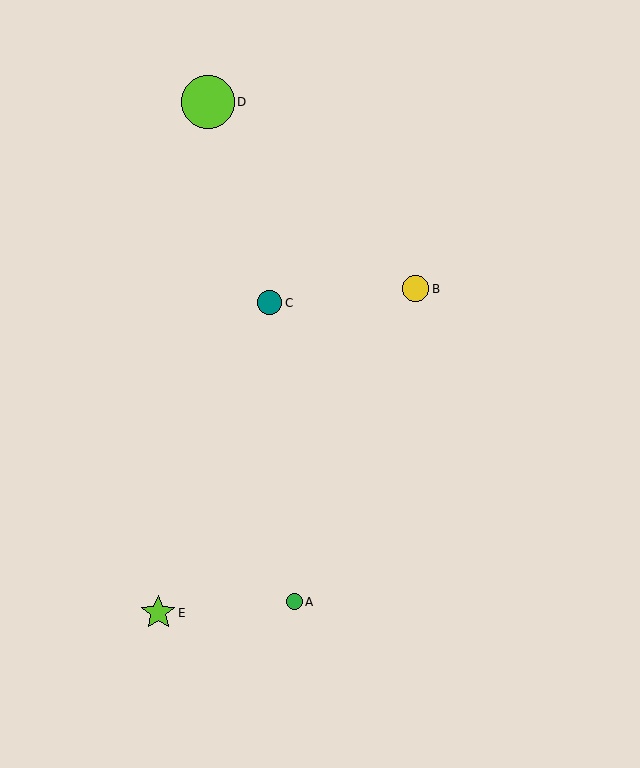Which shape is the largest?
The lime circle (labeled D) is the largest.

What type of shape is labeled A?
Shape A is a green circle.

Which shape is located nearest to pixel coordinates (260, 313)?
The teal circle (labeled C) at (270, 303) is nearest to that location.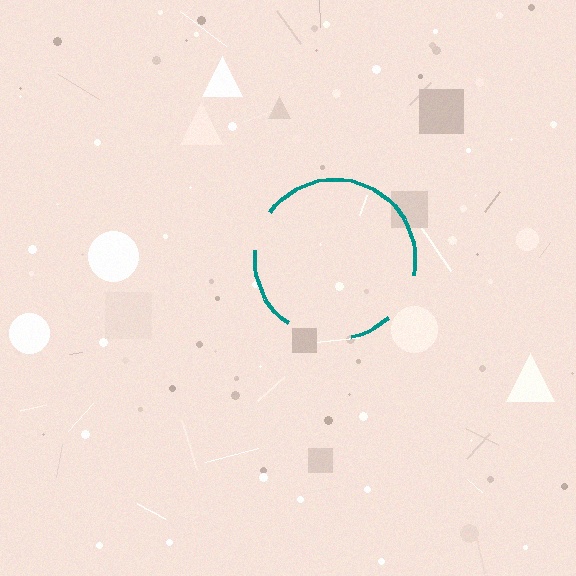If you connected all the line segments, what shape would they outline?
They would outline a circle.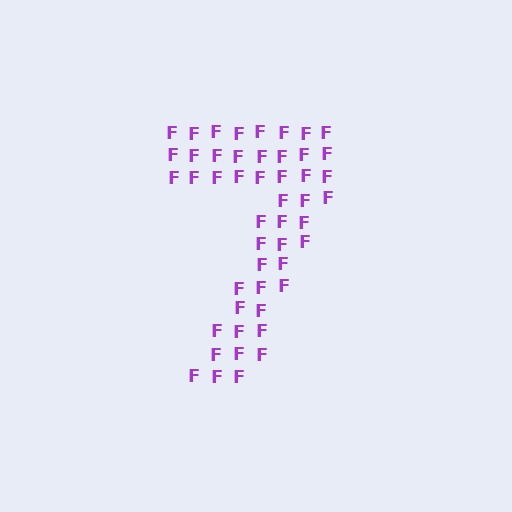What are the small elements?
The small elements are letter F's.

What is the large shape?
The large shape is the digit 7.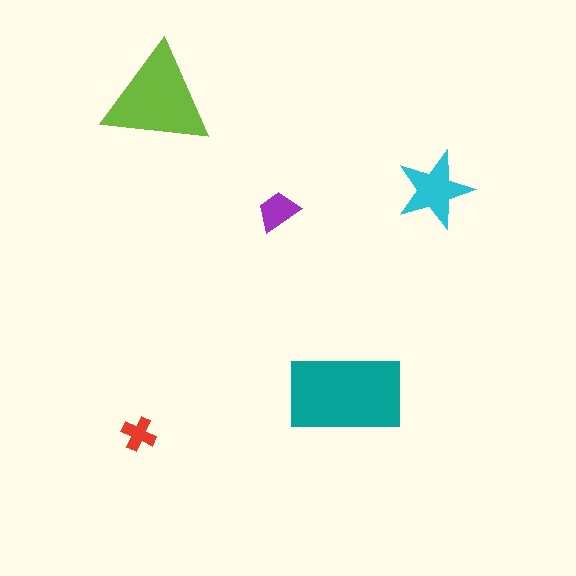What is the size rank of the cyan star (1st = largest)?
3rd.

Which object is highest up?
The lime triangle is topmost.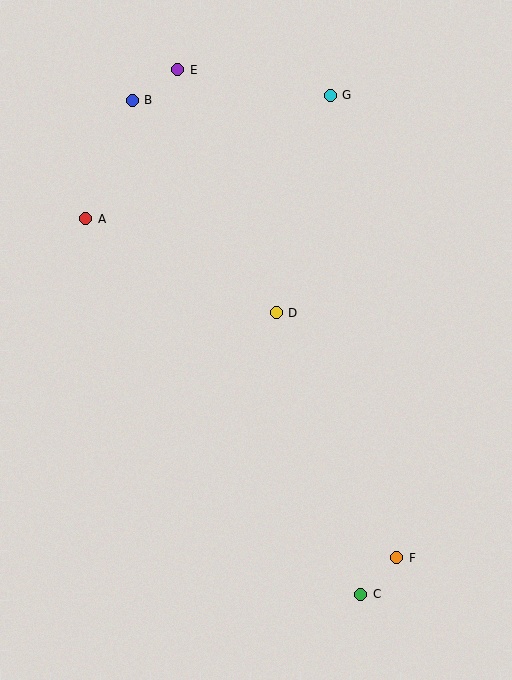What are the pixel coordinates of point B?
Point B is at (132, 100).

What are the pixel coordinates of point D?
Point D is at (276, 313).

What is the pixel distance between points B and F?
The distance between B and F is 528 pixels.